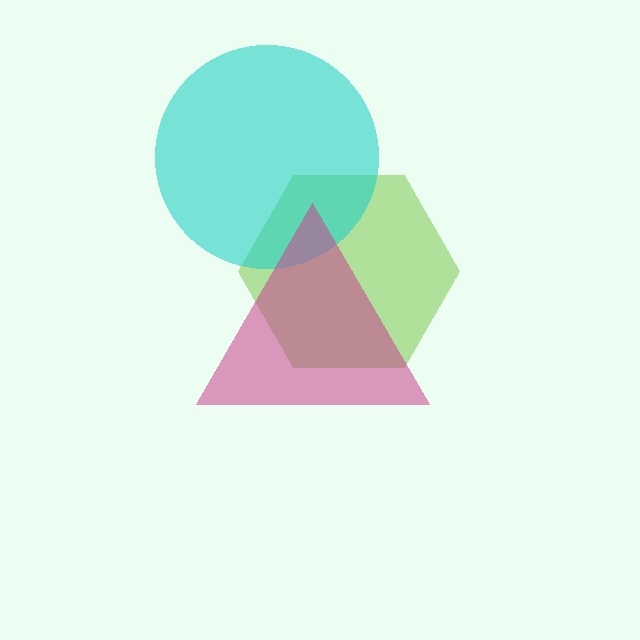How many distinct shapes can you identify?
There are 3 distinct shapes: a lime hexagon, a cyan circle, a magenta triangle.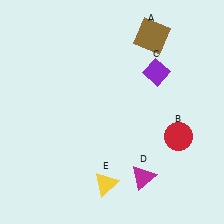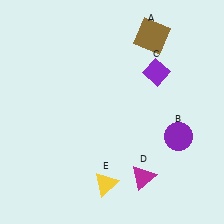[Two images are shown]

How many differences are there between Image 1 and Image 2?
There is 1 difference between the two images.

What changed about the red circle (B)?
In Image 1, B is red. In Image 2, it changed to purple.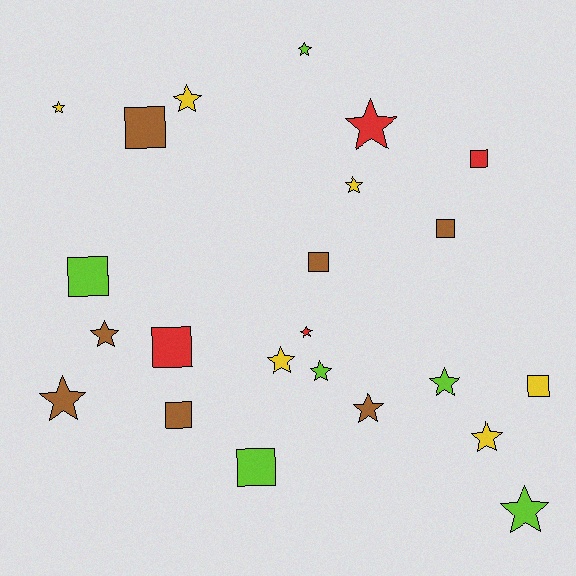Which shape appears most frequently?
Star, with 14 objects.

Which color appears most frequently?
Brown, with 7 objects.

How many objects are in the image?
There are 23 objects.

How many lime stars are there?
There are 4 lime stars.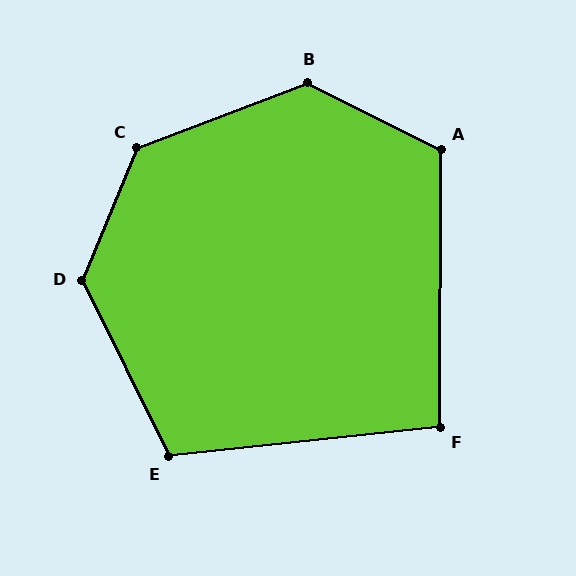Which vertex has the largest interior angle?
C, at approximately 133 degrees.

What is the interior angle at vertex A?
Approximately 116 degrees (obtuse).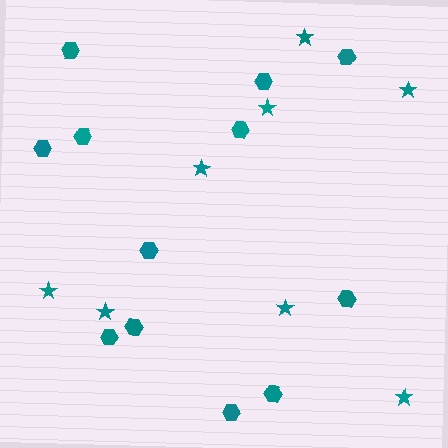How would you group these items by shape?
There are 2 groups: one group of stars (8) and one group of hexagons (12).